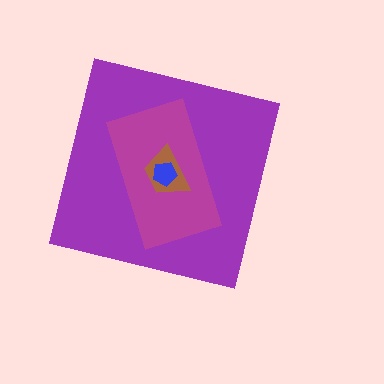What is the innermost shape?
The blue pentagon.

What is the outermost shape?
The purple square.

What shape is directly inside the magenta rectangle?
The brown trapezoid.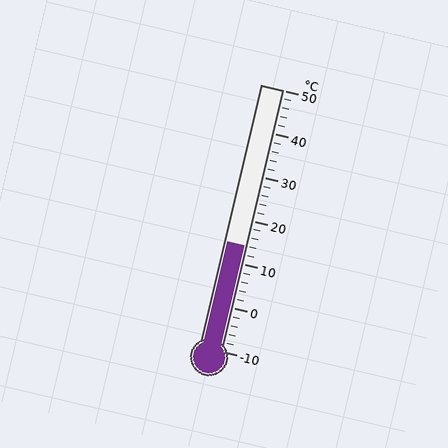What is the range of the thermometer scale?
The thermometer scale ranges from -10°C to 50°C.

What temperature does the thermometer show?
The thermometer shows approximately 14°C.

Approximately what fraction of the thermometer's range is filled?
The thermometer is filled to approximately 40% of its range.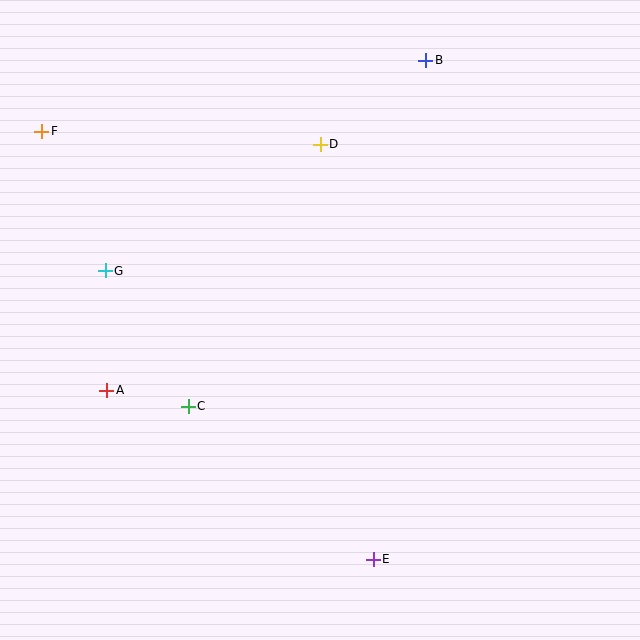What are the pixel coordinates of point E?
Point E is at (373, 559).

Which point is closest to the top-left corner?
Point F is closest to the top-left corner.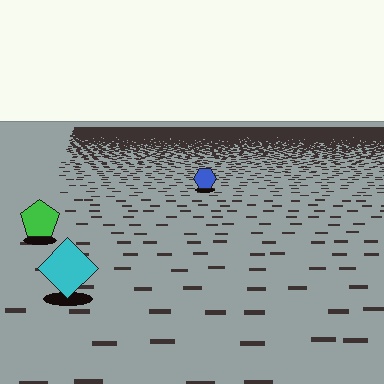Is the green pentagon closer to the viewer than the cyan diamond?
No. The cyan diamond is closer — you can tell from the texture gradient: the ground texture is coarser near it.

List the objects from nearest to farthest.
From nearest to farthest: the cyan diamond, the green pentagon, the blue hexagon.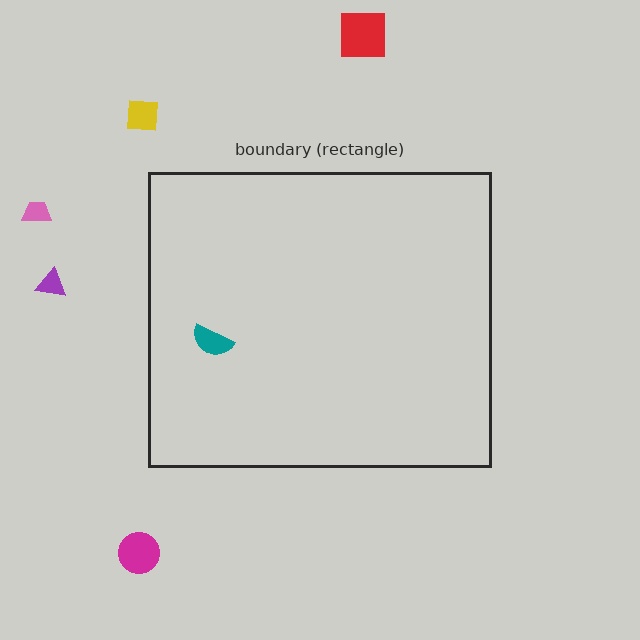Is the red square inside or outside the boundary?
Outside.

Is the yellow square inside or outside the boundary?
Outside.